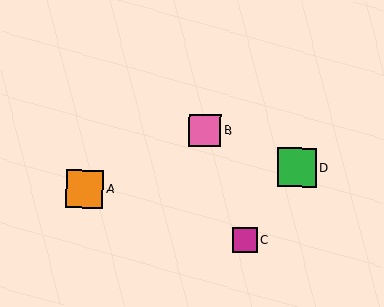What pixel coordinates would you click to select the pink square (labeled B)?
Click at (205, 130) to select the pink square B.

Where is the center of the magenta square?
The center of the magenta square is at (245, 240).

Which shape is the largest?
The green square (labeled D) is the largest.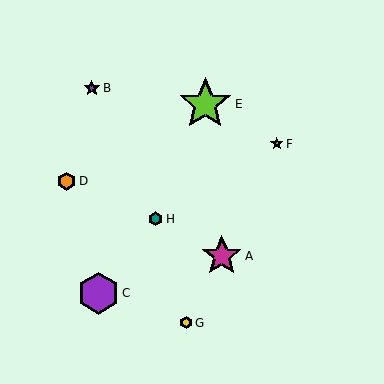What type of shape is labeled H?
Shape H is a teal hexagon.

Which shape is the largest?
The lime star (labeled E) is the largest.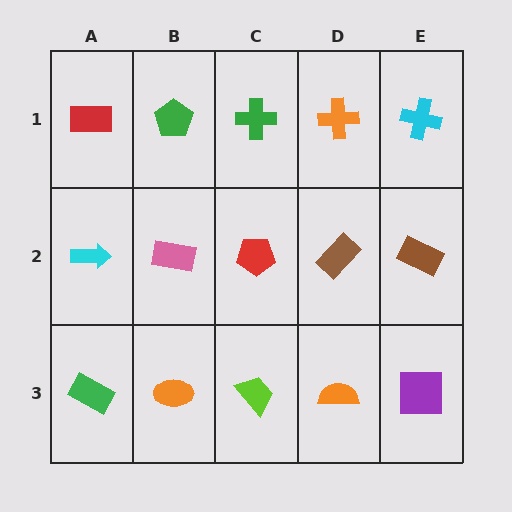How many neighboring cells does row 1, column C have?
3.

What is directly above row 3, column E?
A brown rectangle.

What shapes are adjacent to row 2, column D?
An orange cross (row 1, column D), an orange semicircle (row 3, column D), a red pentagon (row 2, column C), a brown rectangle (row 2, column E).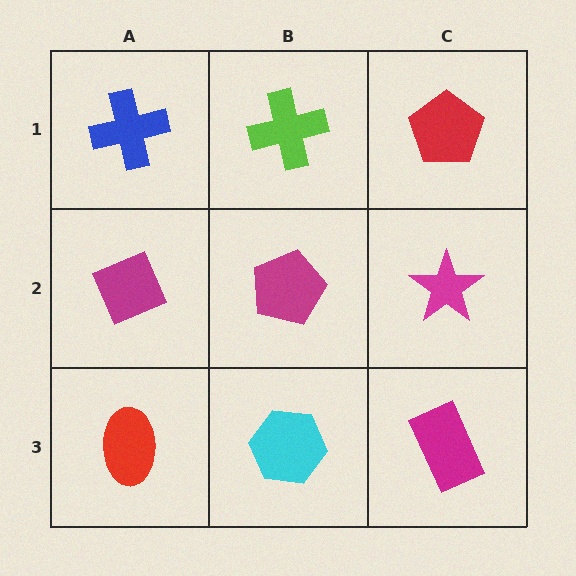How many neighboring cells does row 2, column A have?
3.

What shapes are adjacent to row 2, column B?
A lime cross (row 1, column B), a cyan hexagon (row 3, column B), a magenta diamond (row 2, column A), a magenta star (row 2, column C).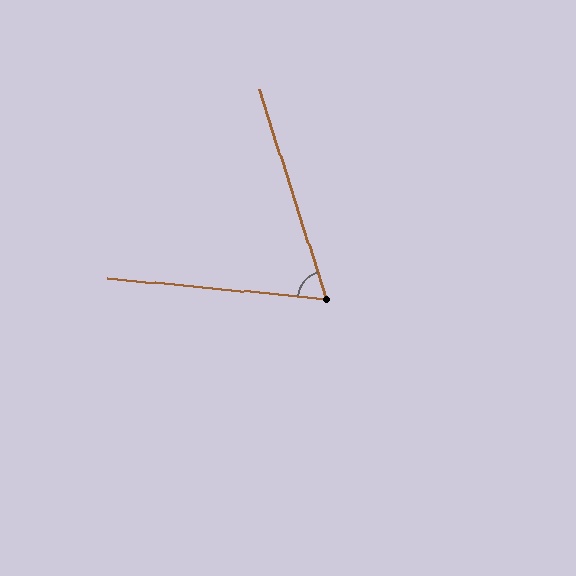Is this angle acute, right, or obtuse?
It is acute.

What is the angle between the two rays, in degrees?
Approximately 67 degrees.